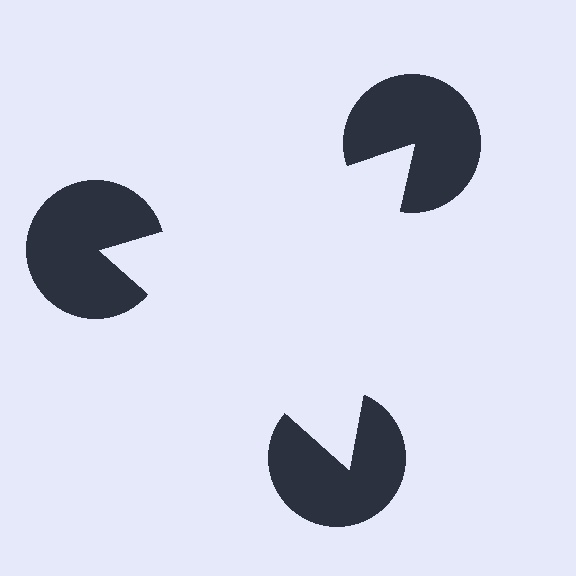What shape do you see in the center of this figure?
An illusory triangle — its edges are inferred from the aligned wedge cuts in the pac-man discs, not physically drawn.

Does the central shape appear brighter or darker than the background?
It typically appears slightly brighter than the background, even though no actual brightness change is drawn.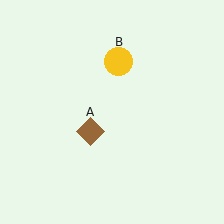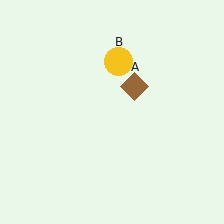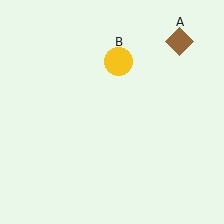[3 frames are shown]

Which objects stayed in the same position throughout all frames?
Yellow circle (object B) remained stationary.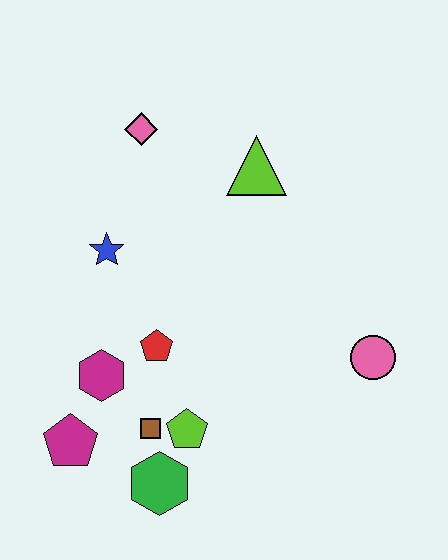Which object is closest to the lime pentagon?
The brown square is closest to the lime pentagon.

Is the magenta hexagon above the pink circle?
No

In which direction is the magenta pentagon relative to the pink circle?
The magenta pentagon is to the left of the pink circle.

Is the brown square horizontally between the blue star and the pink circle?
Yes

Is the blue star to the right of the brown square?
No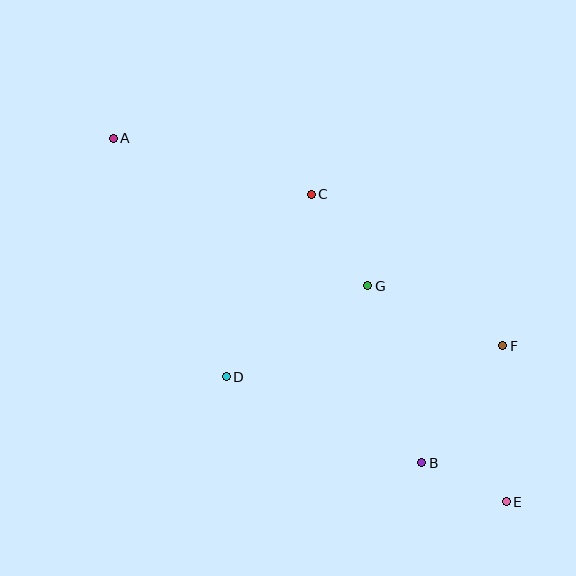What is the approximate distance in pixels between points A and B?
The distance between A and B is approximately 448 pixels.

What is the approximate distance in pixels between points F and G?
The distance between F and G is approximately 148 pixels.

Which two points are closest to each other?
Points B and E are closest to each other.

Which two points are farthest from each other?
Points A and E are farthest from each other.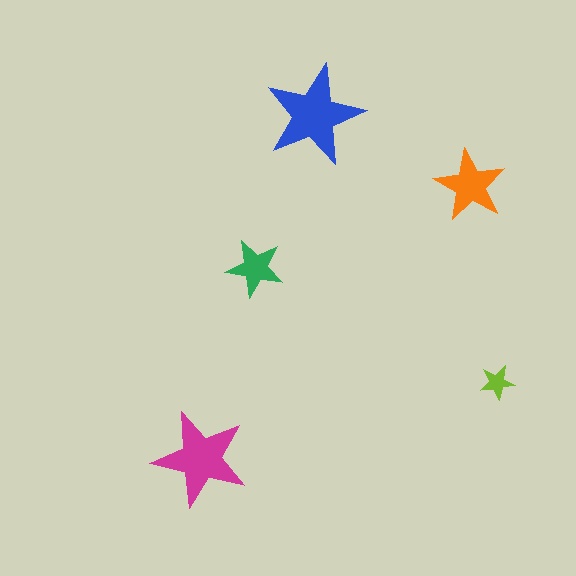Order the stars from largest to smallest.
the blue one, the magenta one, the orange one, the green one, the lime one.